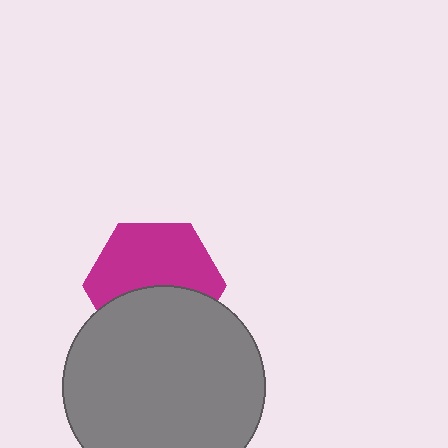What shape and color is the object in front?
The object in front is a gray circle.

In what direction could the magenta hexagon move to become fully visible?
The magenta hexagon could move up. That would shift it out from behind the gray circle entirely.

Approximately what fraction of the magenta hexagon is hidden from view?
Roughly 43% of the magenta hexagon is hidden behind the gray circle.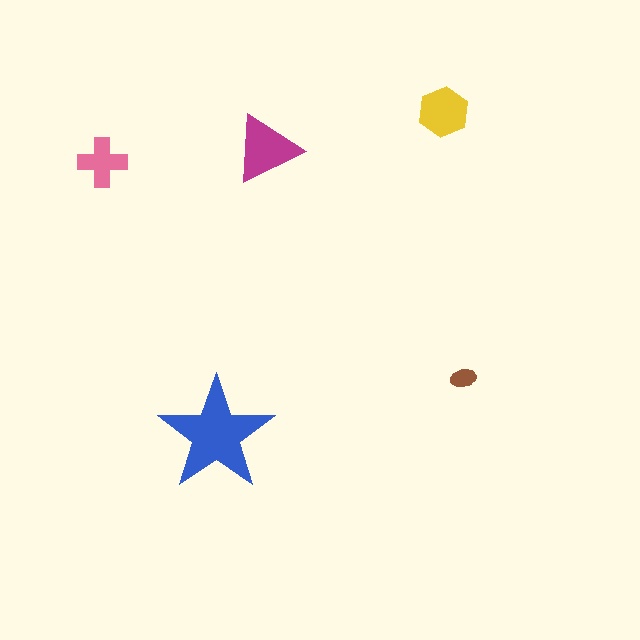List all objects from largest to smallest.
The blue star, the magenta triangle, the yellow hexagon, the pink cross, the brown ellipse.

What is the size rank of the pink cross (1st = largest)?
4th.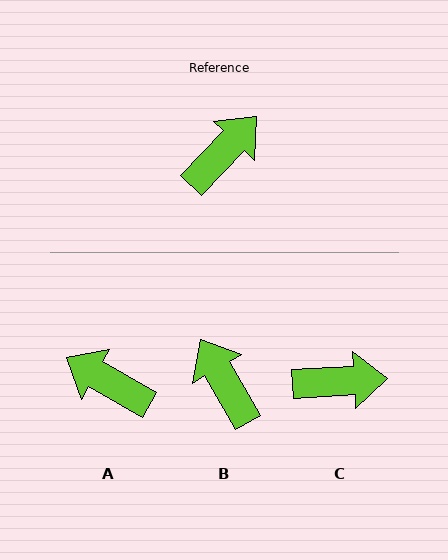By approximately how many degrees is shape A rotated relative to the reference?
Approximately 104 degrees counter-clockwise.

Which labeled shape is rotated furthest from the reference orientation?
A, about 104 degrees away.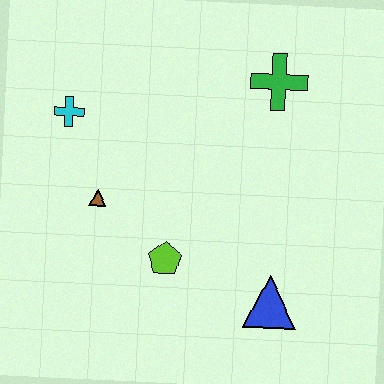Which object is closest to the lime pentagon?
The brown triangle is closest to the lime pentagon.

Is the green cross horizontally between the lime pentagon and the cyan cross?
No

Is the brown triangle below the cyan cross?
Yes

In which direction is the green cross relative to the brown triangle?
The green cross is to the right of the brown triangle.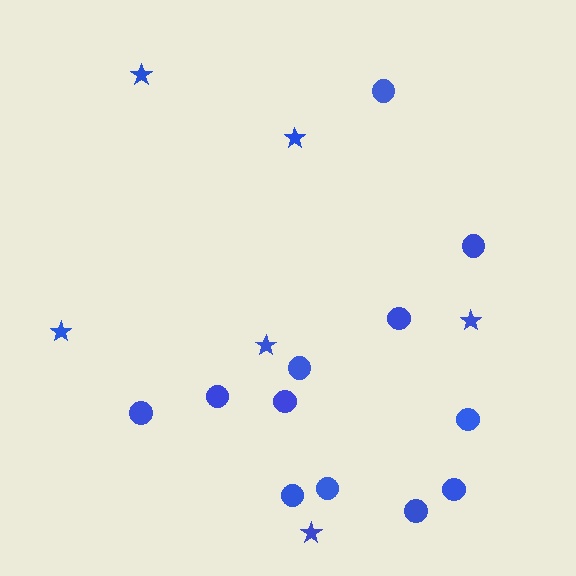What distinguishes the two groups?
There are 2 groups: one group of stars (6) and one group of circles (12).